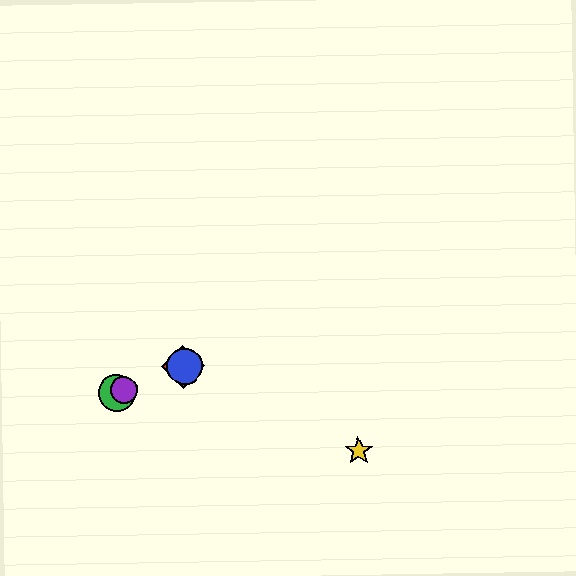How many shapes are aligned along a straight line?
4 shapes (the red diamond, the blue circle, the green circle, the purple circle) are aligned along a straight line.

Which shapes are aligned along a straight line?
The red diamond, the blue circle, the green circle, the purple circle are aligned along a straight line.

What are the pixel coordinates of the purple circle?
The purple circle is at (124, 390).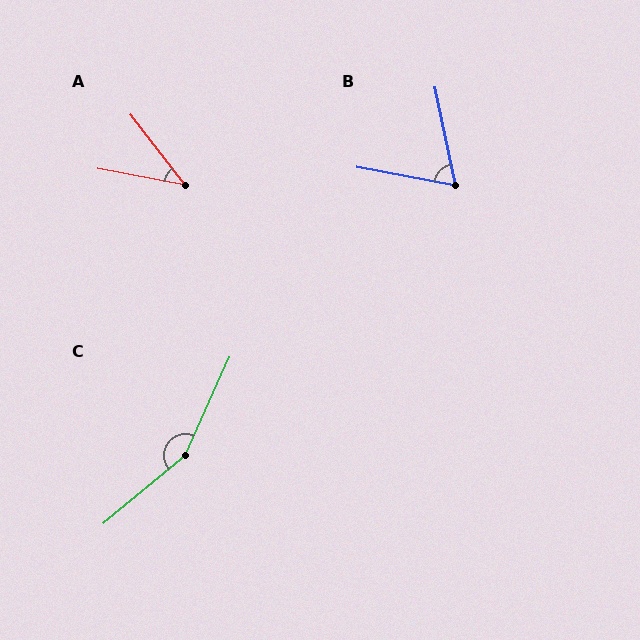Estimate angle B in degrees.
Approximately 68 degrees.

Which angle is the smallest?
A, at approximately 42 degrees.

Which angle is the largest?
C, at approximately 154 degrees.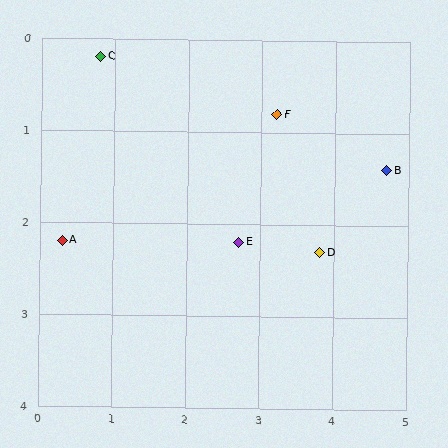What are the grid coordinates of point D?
Point D is at approximately (3.8, 2.3).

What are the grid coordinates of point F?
Point F is at approximately (3.2, 0.8).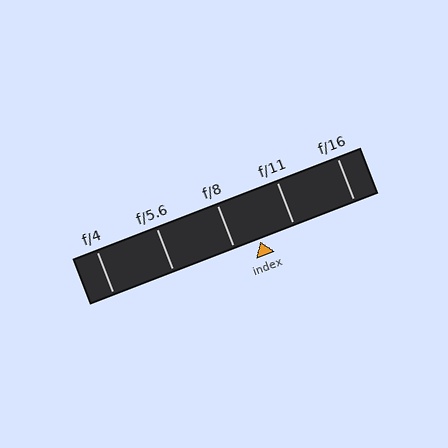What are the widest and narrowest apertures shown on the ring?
The widest aperture shown is f/4 and the narrowest is f/16.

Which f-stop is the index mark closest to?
The index mark is closest to f/8.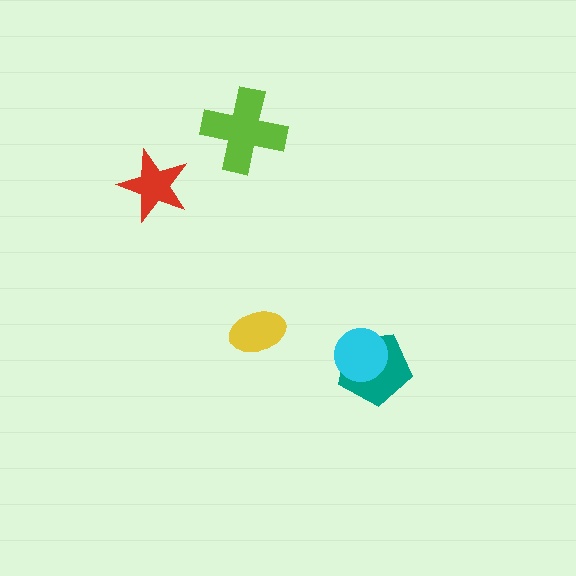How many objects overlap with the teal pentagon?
1 object overlaps with the teal pentagon.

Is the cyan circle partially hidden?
No, no other shape covers it.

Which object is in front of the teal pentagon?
The cyan circle is in front of the teal pentagon.